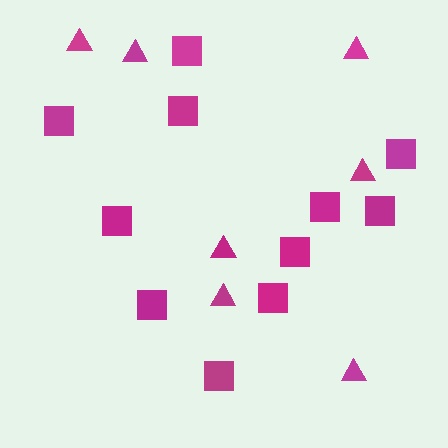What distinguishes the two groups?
There are 2 groups: one group of squares (11) and one group of triangles (7).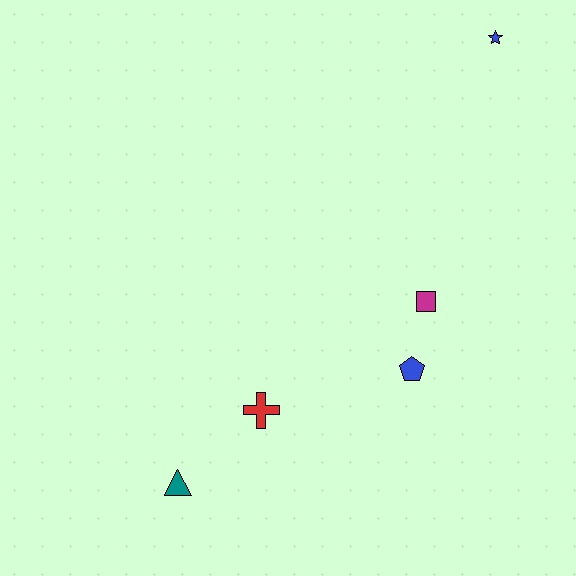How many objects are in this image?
There are 5 objects.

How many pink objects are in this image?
There are no pink objects.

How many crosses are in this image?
There is 1 cross.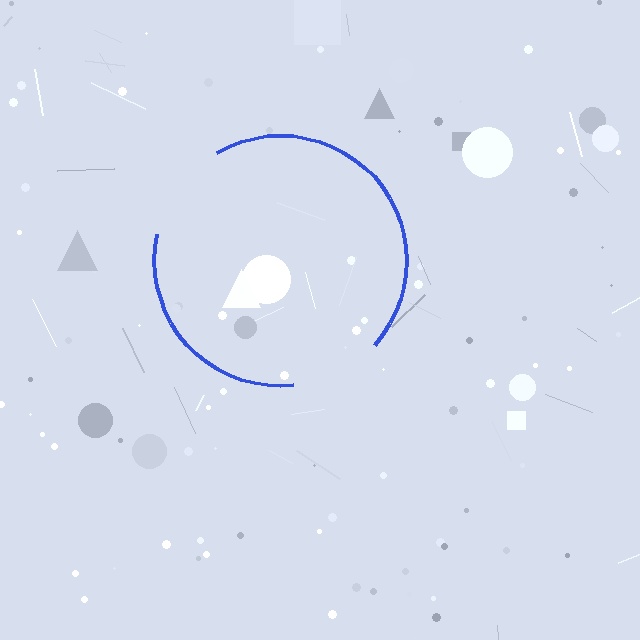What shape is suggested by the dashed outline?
The dashed outline suggests a circle.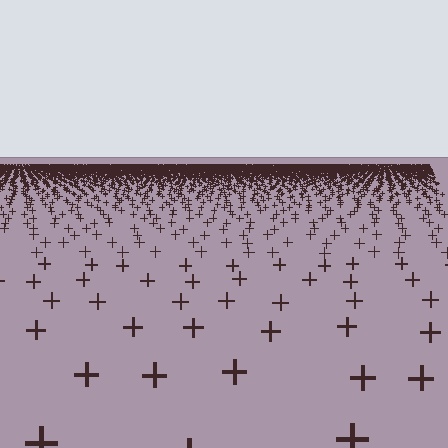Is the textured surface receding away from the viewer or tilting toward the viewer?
The surface is receding away from the viewer. Texture elements get smaller and denser toward the top.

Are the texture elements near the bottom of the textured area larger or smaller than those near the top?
Larger. Near the bottom, elements are closer to the viewer and appear at a bigger on-screen size.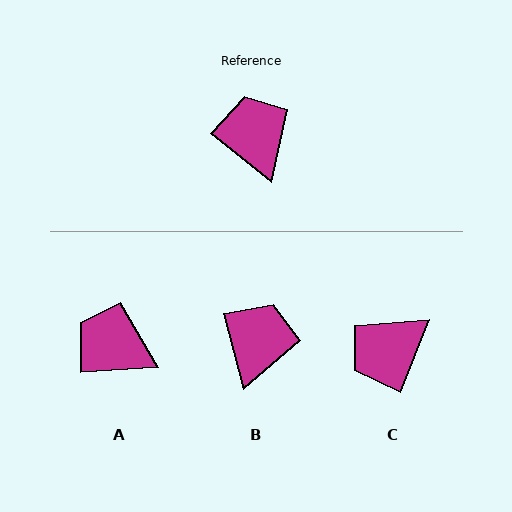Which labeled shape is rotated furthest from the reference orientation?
C, about 108 degrees away.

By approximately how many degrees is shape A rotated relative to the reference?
Approximately 43 degrees counter-clockwise.